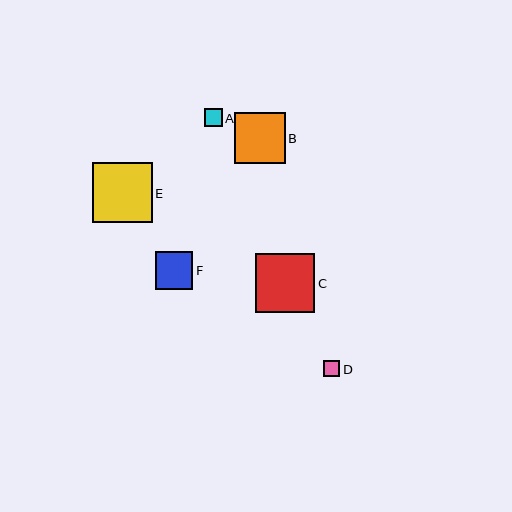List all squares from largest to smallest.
From largest to smallest: E, C, B, F, A, D.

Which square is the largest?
Square E is the largest with a size of approximately 60 pixels.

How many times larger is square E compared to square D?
Square E is approximately 3.7 times the size of square D.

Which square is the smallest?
Square D is the smallest with a size of approximately 16 pixels.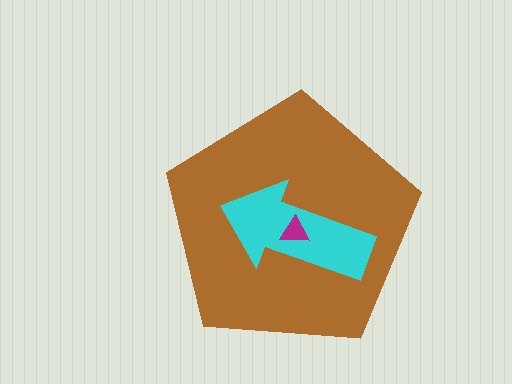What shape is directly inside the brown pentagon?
The cyan arrow.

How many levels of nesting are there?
3.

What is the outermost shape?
The brown pentagon.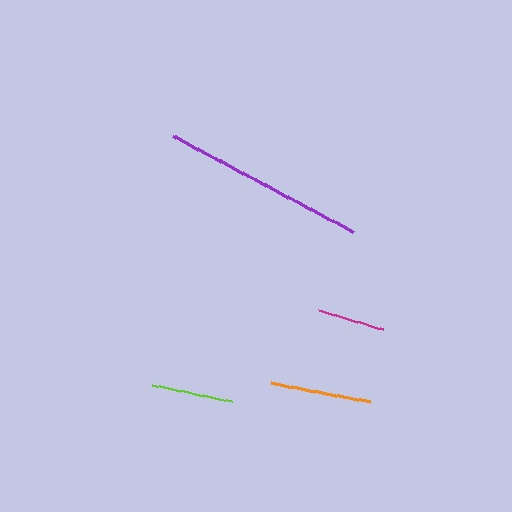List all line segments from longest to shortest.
From longest to shortest: purple, orange, lime, magenta.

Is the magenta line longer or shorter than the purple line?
The purple line is longer than the magenta line.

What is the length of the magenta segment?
The magenta segment is approximately 67 pixels long.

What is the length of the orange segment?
The orange segment is approximately 100 pixels long.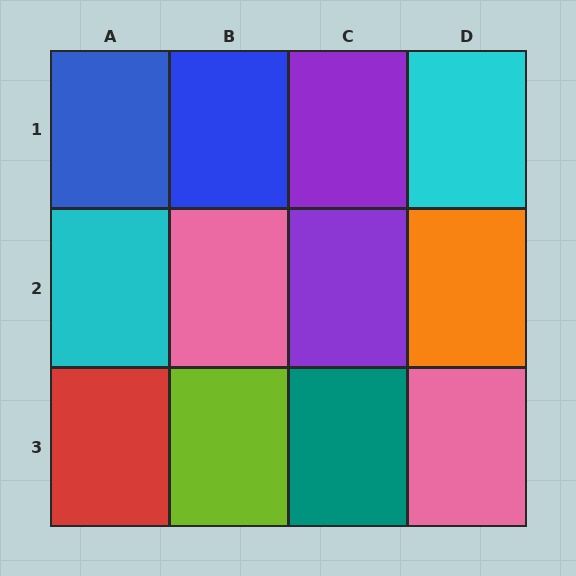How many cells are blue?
2 cells are blue.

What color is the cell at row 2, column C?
Purple.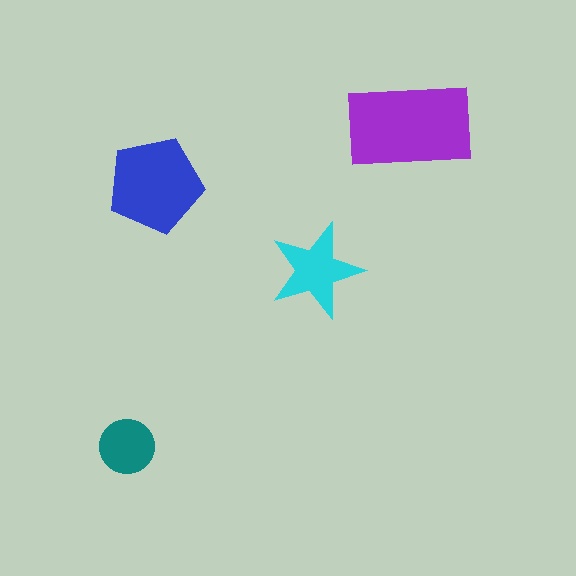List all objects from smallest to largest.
The teal circle, the cyan star, the blue pentagon, the purple rectangle.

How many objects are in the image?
There are 4 objects in the image.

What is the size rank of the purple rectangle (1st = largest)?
1st.